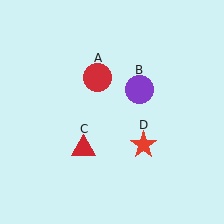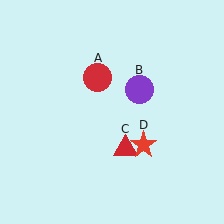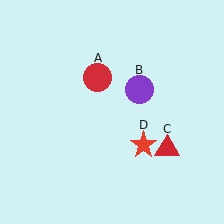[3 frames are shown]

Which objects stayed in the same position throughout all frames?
Red circle (object A) and purple circle (object B) and red star (object D) remained stationary.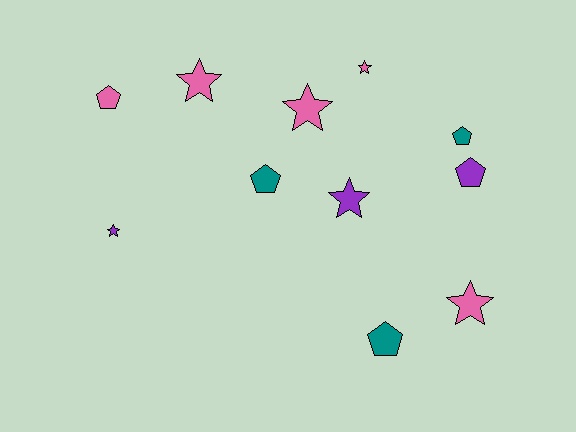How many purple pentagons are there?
There is 1 purple pentagon.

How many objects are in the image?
There are 11 objects.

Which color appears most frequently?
Pink, with 5 objects.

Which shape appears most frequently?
Star, with 6 objects.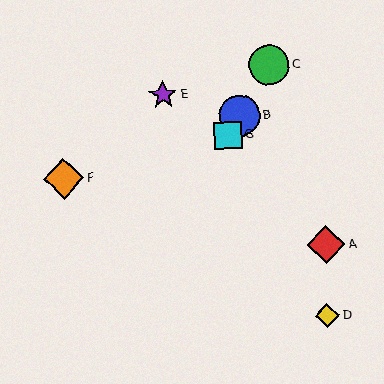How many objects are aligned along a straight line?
3 objects (B, C, G) are aligned along a straight line.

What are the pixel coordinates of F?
Object F is at (64, 179).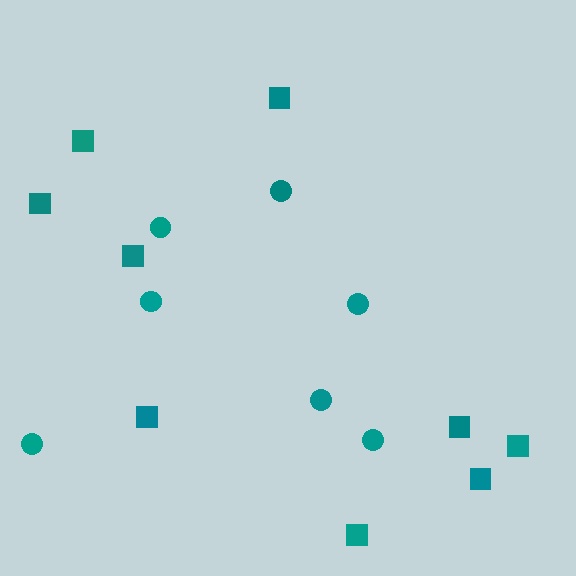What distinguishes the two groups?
There are 2 groups: one group of circles (7) and one group of squares (9).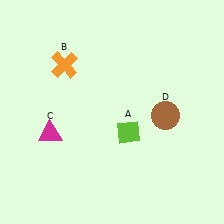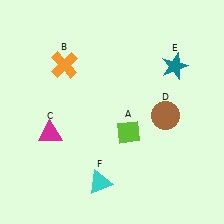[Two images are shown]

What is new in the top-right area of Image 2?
A teal star (E) was added in the top-right area of Image 2.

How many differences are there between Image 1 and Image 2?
There are 2 differences between the two images.